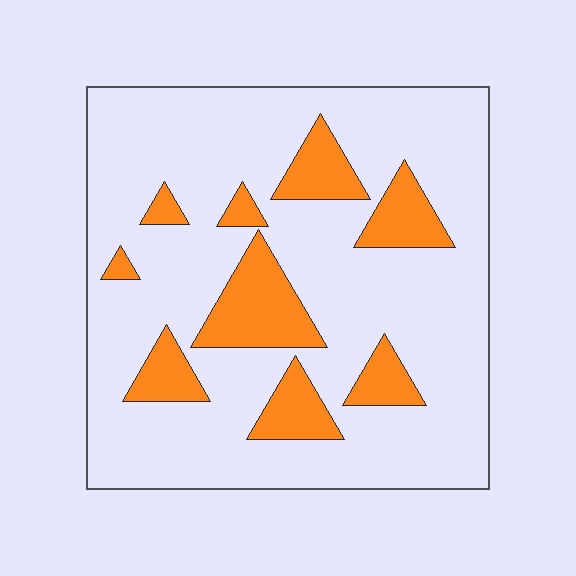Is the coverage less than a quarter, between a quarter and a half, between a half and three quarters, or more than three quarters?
Less than a quarter.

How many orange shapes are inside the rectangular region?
9.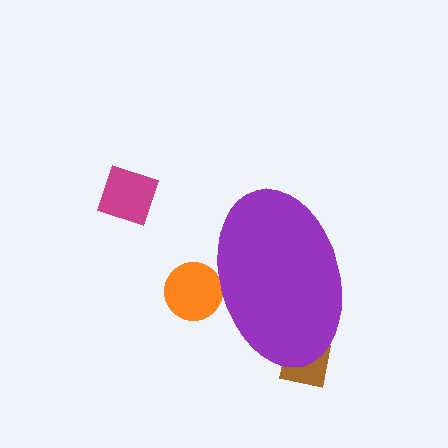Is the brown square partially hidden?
Yes, the brown square is partially hidden behind the purple ellipse.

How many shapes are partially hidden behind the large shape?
2 shapes are partially hidden.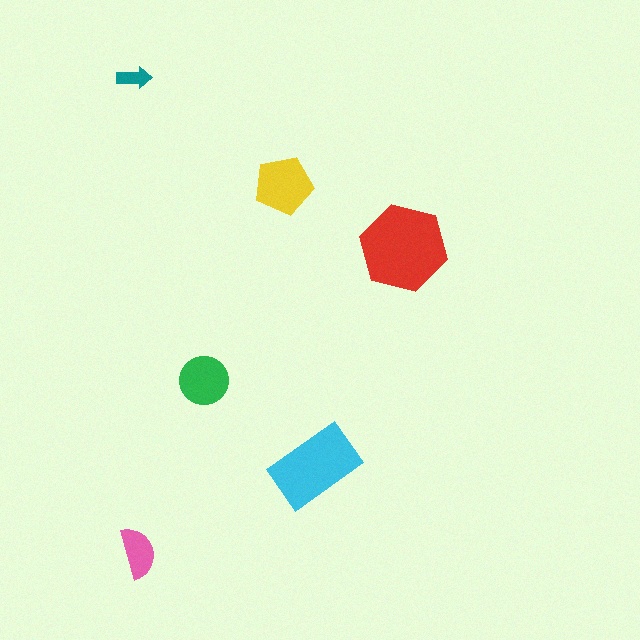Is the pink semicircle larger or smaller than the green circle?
Smaller.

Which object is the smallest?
The teal arrow.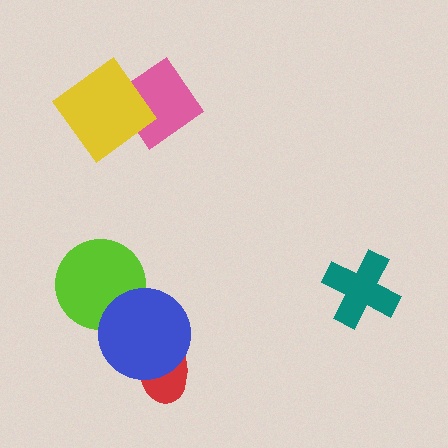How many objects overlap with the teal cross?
0 objects overlap with the teal cross.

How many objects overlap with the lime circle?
1 object overlaps with the lime circle.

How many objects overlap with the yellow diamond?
1 object overlaps with the yellow diamond.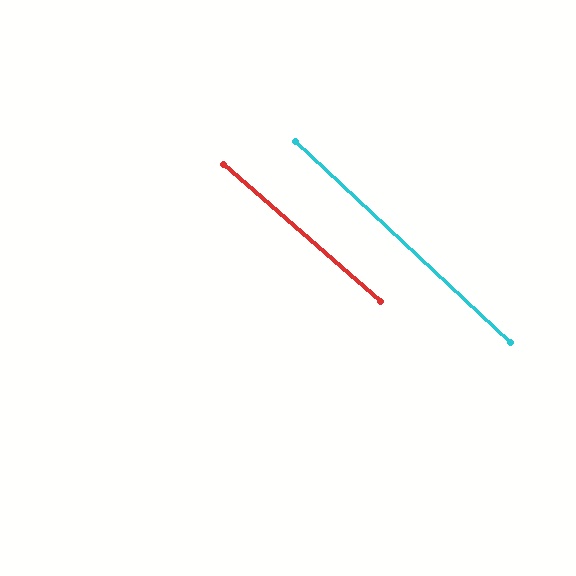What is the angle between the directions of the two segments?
Approximately 2 degrees.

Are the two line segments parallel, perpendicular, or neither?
Parallel — their directions differ by only 1.8°.